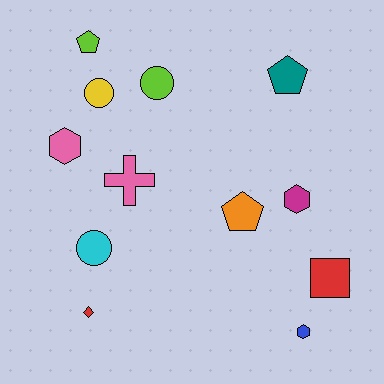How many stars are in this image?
There are no stars.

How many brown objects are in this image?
There are no brown objects.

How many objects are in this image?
There are 12 objects.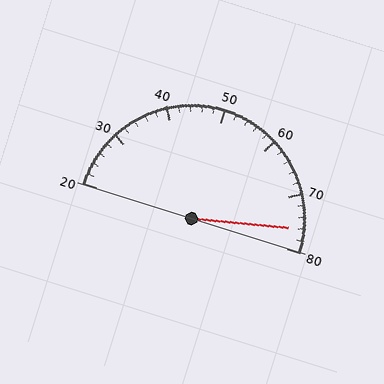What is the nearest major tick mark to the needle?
The nearest major tick mark is 80.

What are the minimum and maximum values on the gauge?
The gauge ranges from 20 to 80.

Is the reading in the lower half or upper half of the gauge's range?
The reading is in the upper half of the range (20 to 80).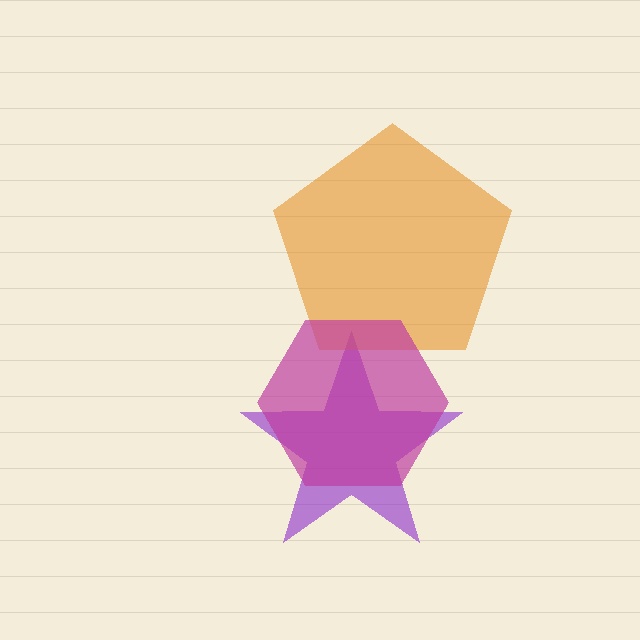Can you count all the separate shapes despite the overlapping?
Yes, there are 3 separate shapes.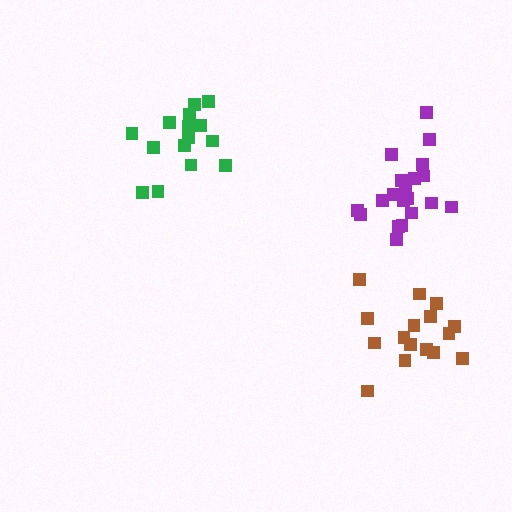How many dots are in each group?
Group 1: 16 dots, Group 2: 20 dots, Group 3: 15 dots (51 total).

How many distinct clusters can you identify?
There are 3 distinct clusters.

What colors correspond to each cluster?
The clusters are colored: brown, purple, green.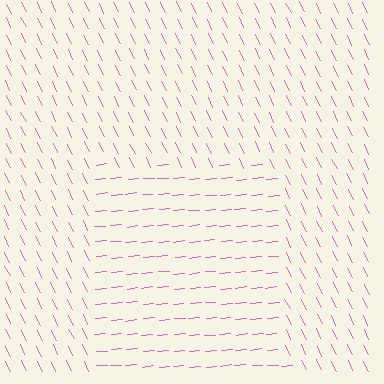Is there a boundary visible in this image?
Yes, there is a texture boundary formed by a change in line orientation.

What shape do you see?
I see a rectangle.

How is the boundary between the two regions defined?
The boundary is defined purely by a change in line orientation (approximately 69 degrees difference). All lines are the same color and thickness.